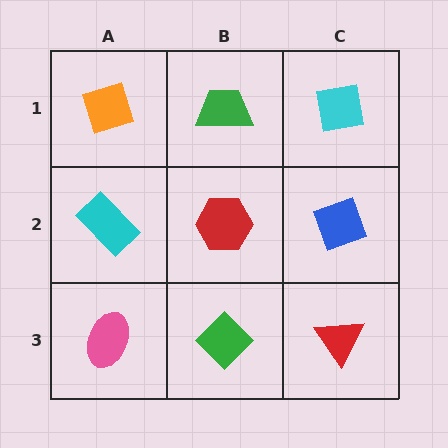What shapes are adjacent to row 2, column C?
A cyan square (row 1, column C), a red triangle (row 3, column C), a red hexagon (row 2, column B).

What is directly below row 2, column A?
A pink ellipse.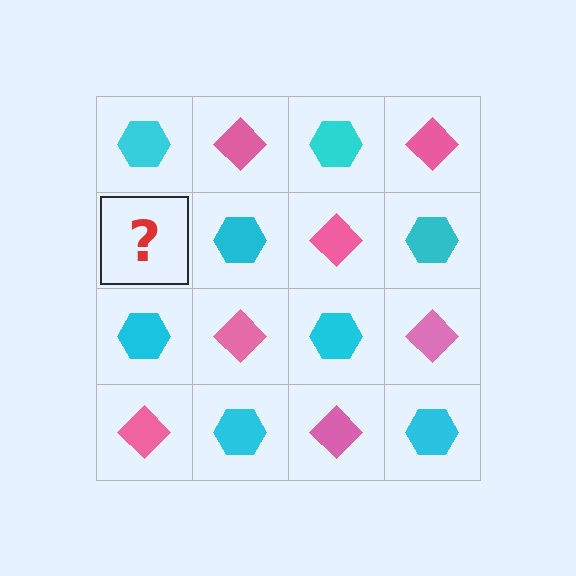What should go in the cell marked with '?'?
The missing cell should contain a pink diamond.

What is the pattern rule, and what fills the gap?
The rule is that it alternates cyan hexagon and pink diamond in a checkerboard pattern. The gap should be filled with a pink diamond.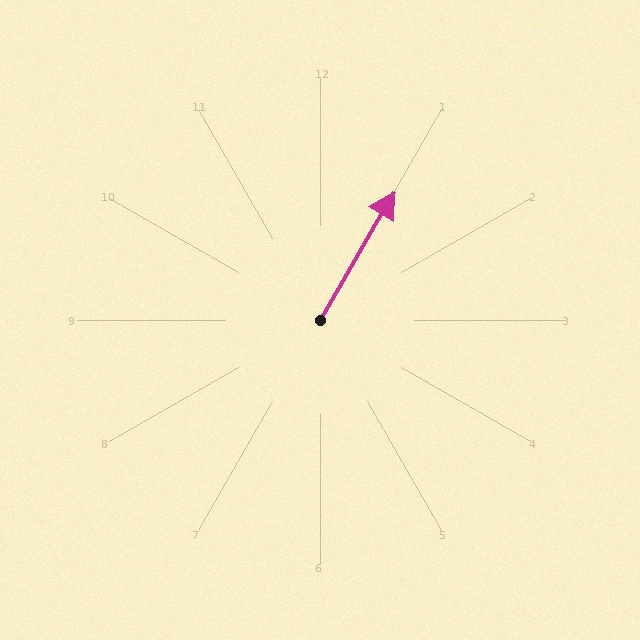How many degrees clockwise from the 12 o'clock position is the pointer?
Approximately 30 degrees.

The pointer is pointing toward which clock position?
Roughly 1 o'clock.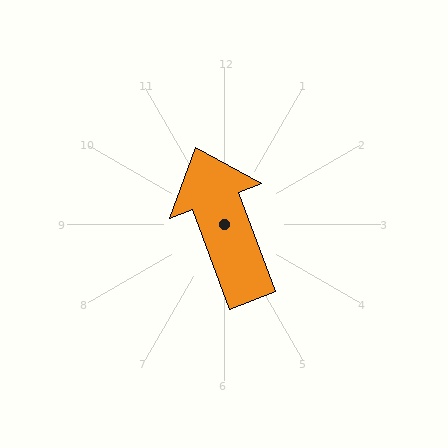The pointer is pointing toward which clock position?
Roughly 11 o'clock.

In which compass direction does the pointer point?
North.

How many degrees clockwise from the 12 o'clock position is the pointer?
Approximately 339 degrees.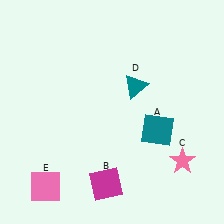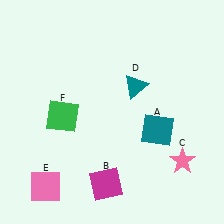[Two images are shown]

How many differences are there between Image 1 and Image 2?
There is 1 difference between the two images.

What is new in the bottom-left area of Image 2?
A green square (F) was added in the bottom-left area of Image 2.